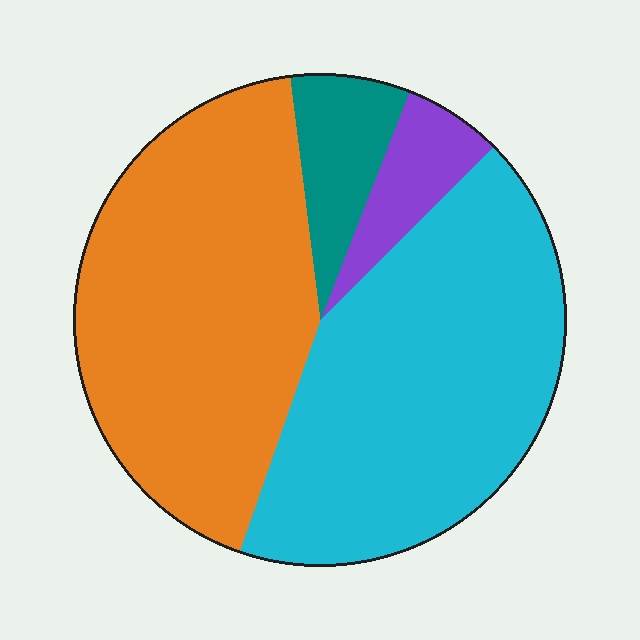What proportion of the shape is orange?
Orange takes up between a third and a half of the shape.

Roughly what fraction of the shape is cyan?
Cyan takes up about two fifths (2/5) of the shape.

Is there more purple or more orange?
Orange.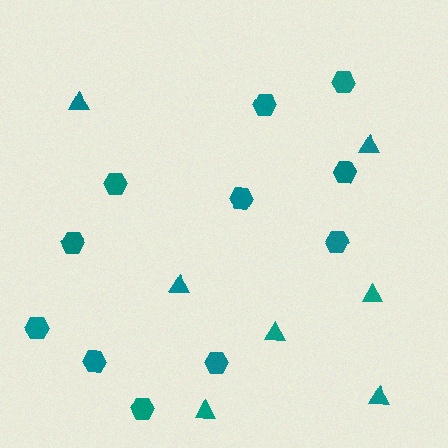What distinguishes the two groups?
There are 2 groups: one group of triangles (7) and one group of hexagons (11).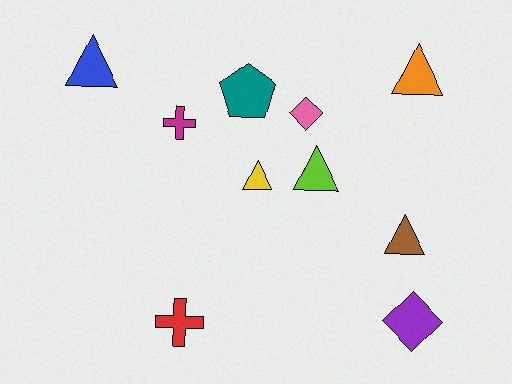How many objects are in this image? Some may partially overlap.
There are 10 objects.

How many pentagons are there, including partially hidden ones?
There is 1 pentagon.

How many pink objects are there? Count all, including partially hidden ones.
There is 1 pink object.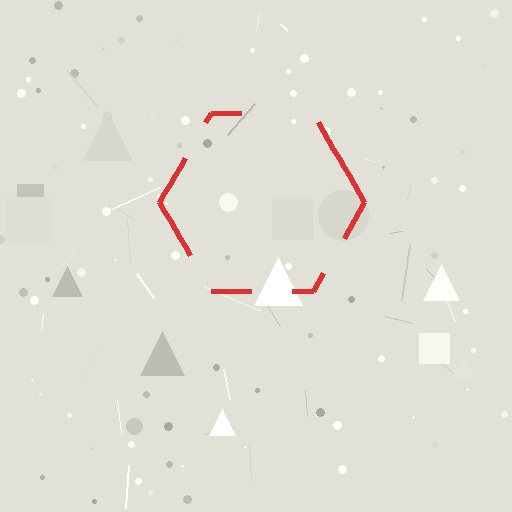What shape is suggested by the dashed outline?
The dashed outline suggests a hexagon.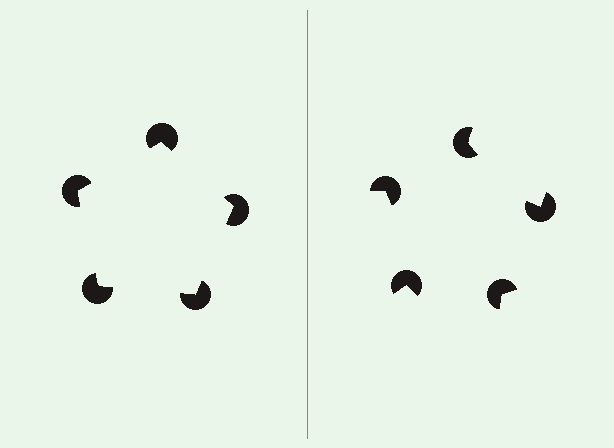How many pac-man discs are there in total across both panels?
10 — 5 on each side.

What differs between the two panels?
The pac-man discs are positioned identically on both sides; only the wedge orientations differ. On the left they align to a pentagon; on the right they are misaligned.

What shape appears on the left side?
An illusory pentagon.